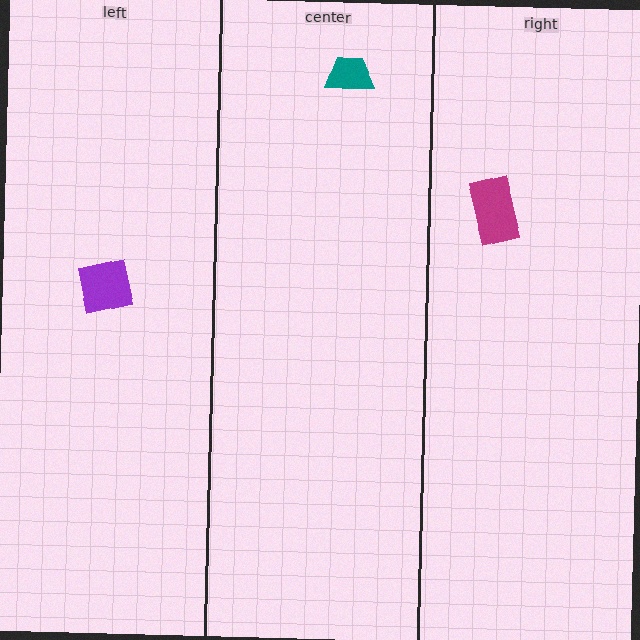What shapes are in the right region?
The magenta rectangle.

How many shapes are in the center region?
1.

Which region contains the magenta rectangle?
The right region.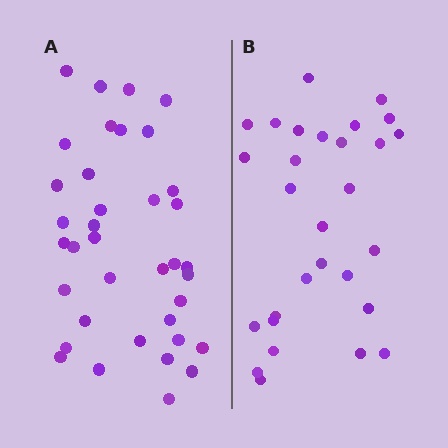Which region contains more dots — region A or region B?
Region A (the left region) has more dots.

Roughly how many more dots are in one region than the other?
Region A has roughly 8 or so more dots than region B.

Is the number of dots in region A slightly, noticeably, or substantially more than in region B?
Region A has noticeably more, but not dramatically so. The ratio is roughly 1.3 to 1.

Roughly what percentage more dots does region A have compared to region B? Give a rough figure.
About 30% more.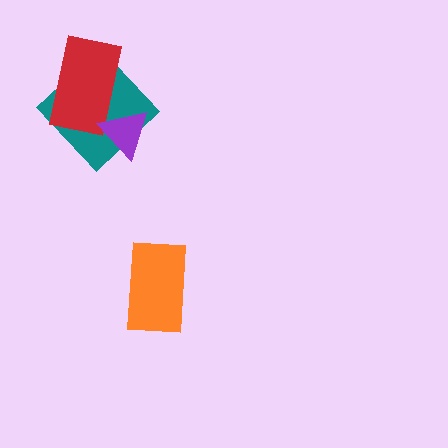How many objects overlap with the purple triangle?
2 objects overlap with the purple triangle.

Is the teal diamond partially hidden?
Yes, it is partially covered by another shape.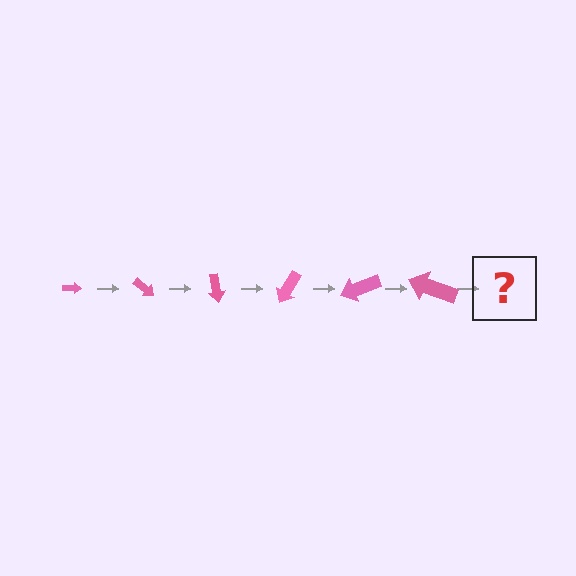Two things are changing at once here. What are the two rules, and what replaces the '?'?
The two rules are that the arrow grows larger each step and it rotates 40 degrees each step. The '?' should be an arrow, larger than the previous one and rotated 240 degrees from the start.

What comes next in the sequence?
The next element should be an arrow, larger than the previous one and rotated 240 degrees from the start.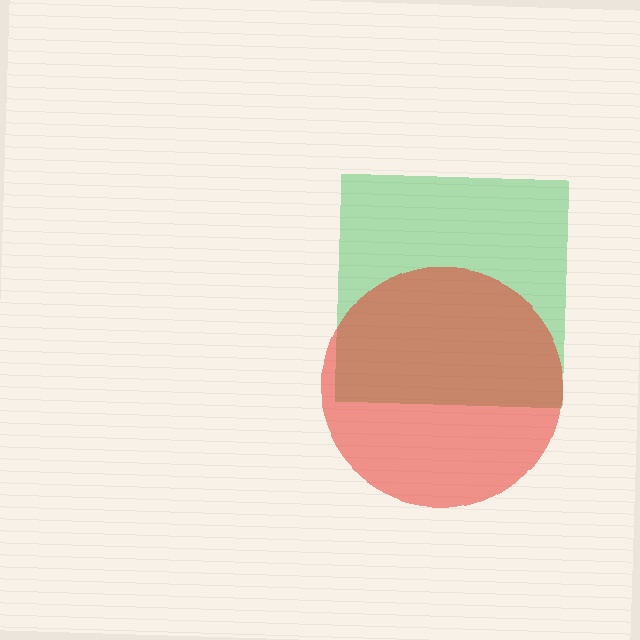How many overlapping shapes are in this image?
There are 2 overlapping shapes in the image.